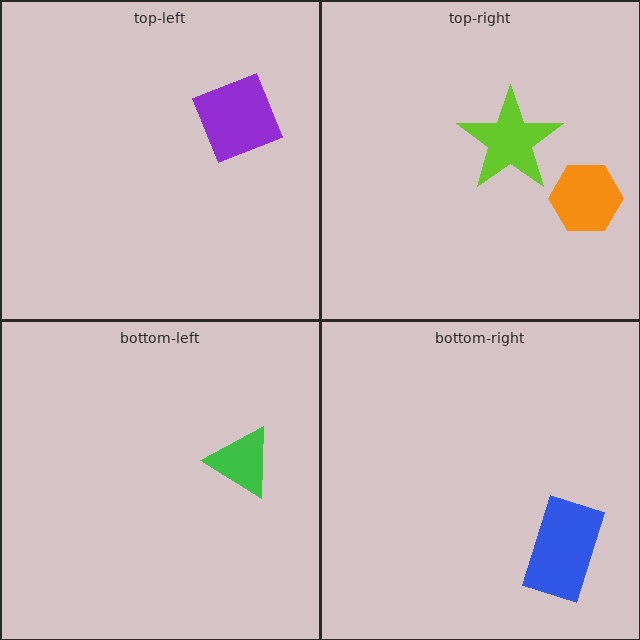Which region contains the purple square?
The top-left region.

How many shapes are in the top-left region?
1.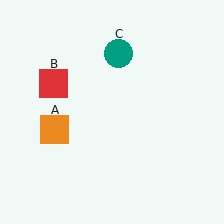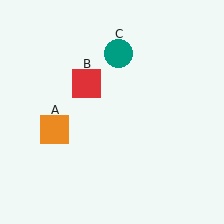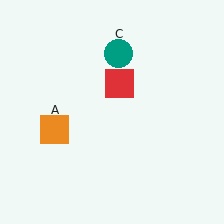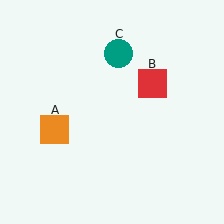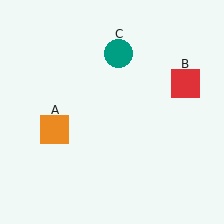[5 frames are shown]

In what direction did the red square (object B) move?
The red square (object B) moved right.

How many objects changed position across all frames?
1 object changed position: red square (object B).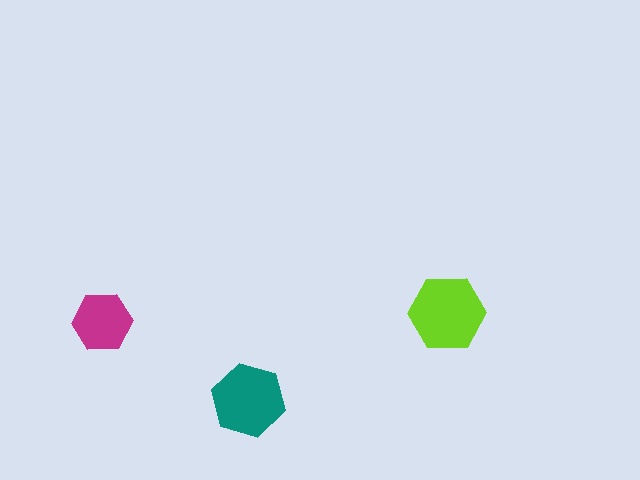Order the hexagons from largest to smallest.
the lime one, the teal one, the magenta one.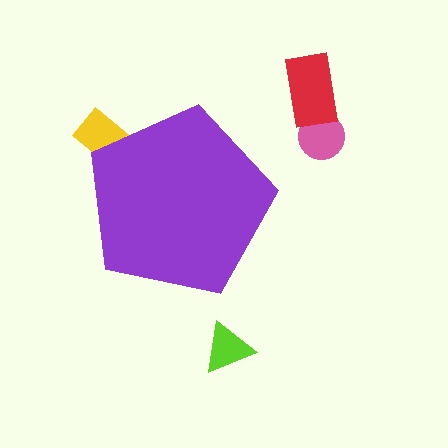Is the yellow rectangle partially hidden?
Yes, the yellow rectangle is partially hidden behind the purple pentagon.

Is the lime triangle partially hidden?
No, the lime triangle is fully visible.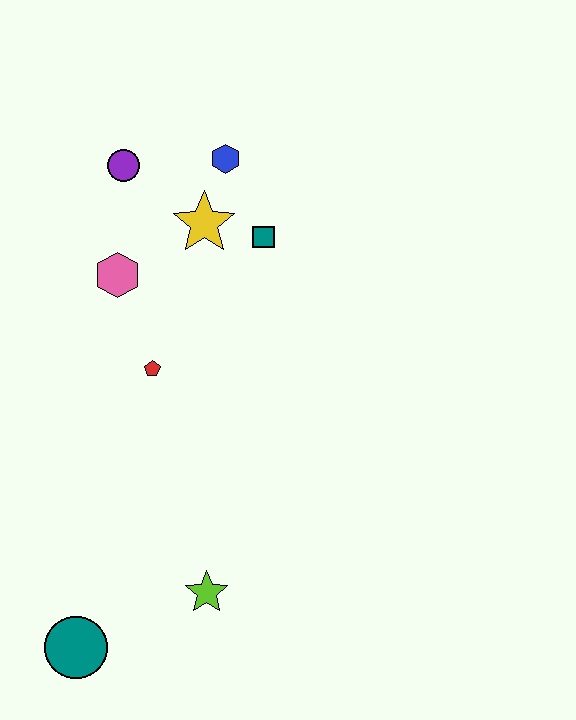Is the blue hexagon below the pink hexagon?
No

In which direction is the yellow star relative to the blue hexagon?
The yellow star is below the blue hexagon.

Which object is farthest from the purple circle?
The teal circle is farthest from the purple circle.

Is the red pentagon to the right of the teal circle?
Yes